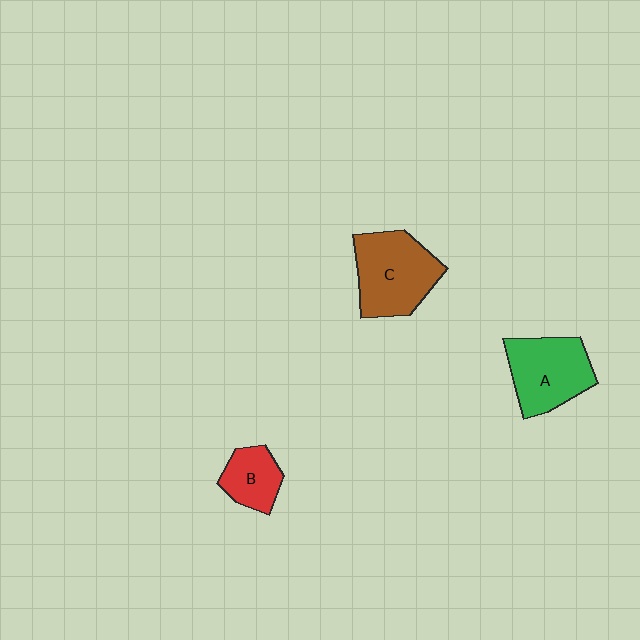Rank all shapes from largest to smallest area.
From largest to smallest: C (brown), A (green), B (red).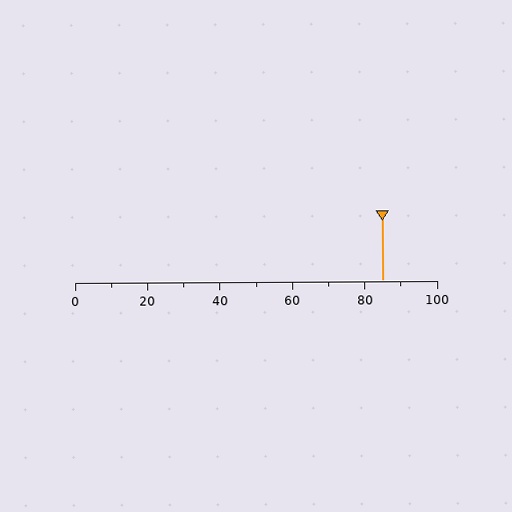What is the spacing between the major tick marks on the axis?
The major ticks are spaced 20 apart.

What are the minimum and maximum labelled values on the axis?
The axis runs from 0 to 100.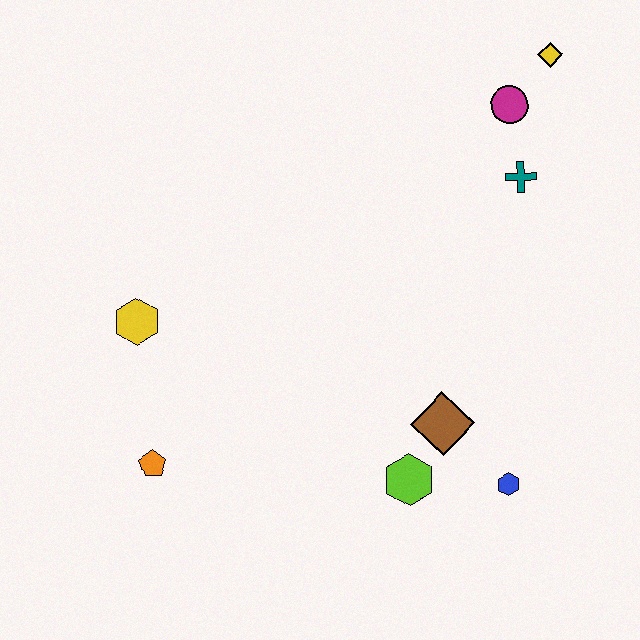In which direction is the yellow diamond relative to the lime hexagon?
The yellow diamond is above the lime hexagon.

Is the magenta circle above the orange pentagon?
Yes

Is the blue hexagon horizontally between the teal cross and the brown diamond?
Yes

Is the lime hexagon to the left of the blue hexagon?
Yes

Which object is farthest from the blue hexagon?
The yellow diamond is farthest from the blue hexagon.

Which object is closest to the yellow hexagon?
The orange pentagon is closest to the yellow hexagon.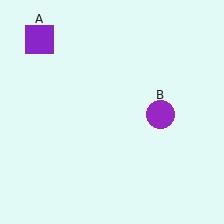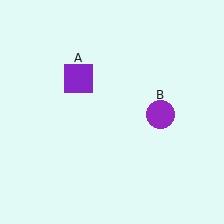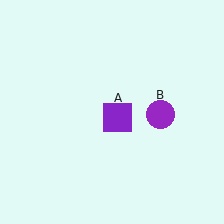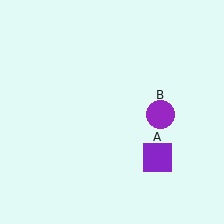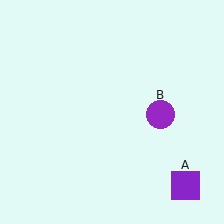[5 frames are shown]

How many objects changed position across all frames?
1 object changed position: purple square (object A).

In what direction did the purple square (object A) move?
The purple square (object A) moved down and to the right.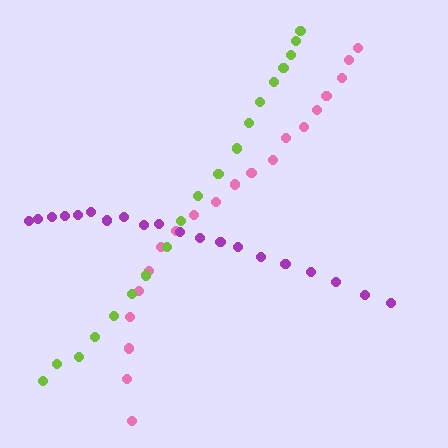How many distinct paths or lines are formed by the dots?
There are 3 distinct paths.